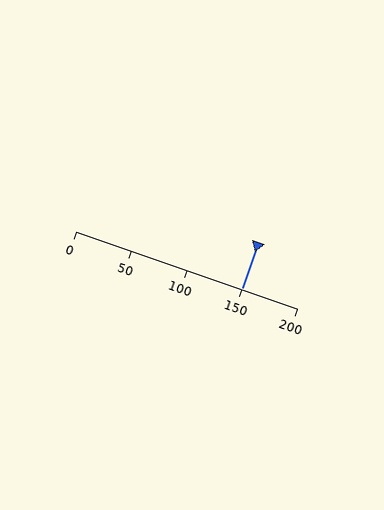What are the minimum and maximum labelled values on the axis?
The axis runs from 0 to 200.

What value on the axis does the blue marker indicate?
The marker indicates approximately 150.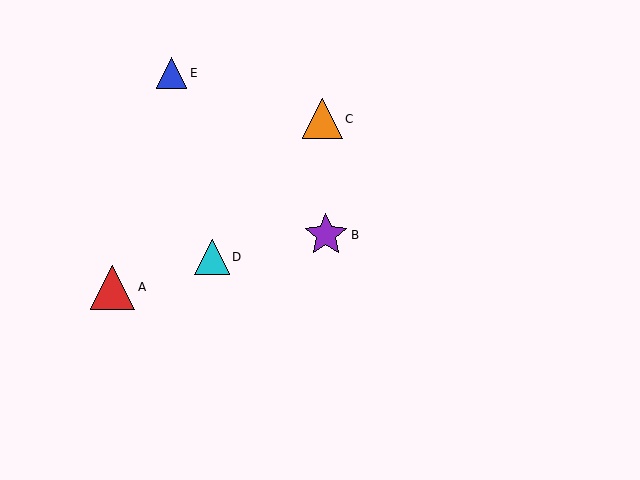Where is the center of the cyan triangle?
The center of the cyan triangle is at (212, 257).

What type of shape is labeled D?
Shape D is a cyan triangle.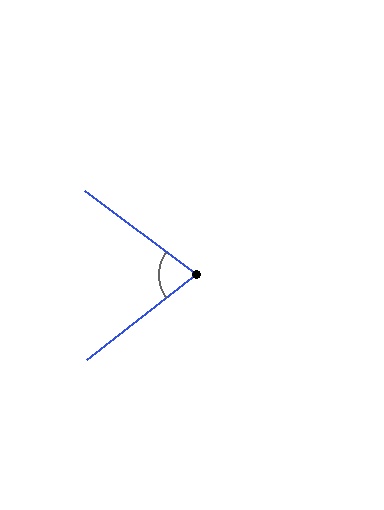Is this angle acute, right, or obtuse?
It is acute.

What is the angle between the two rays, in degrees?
Approximately 75 degrees.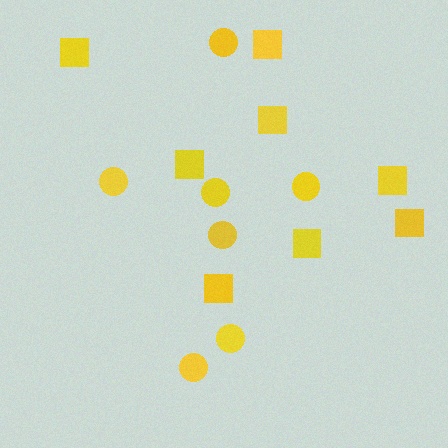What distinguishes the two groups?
There are 2 groups: one group of circles (7) and one group of squares (8).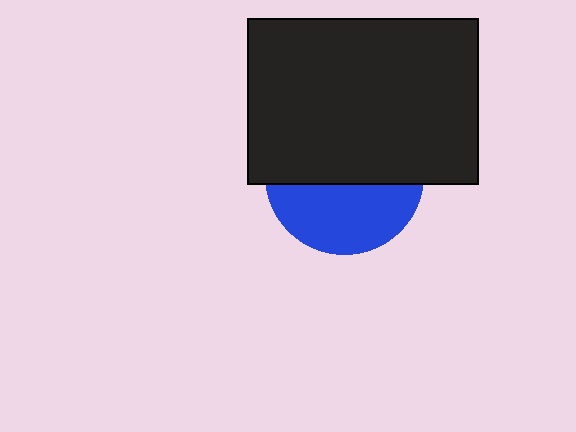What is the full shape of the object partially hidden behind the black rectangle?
The partially hidden object is a blue circle.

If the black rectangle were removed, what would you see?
You would see the complete blue circle.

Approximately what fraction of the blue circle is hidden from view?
Roughly 58% of the blue circle is hidden behind the black rectangle.